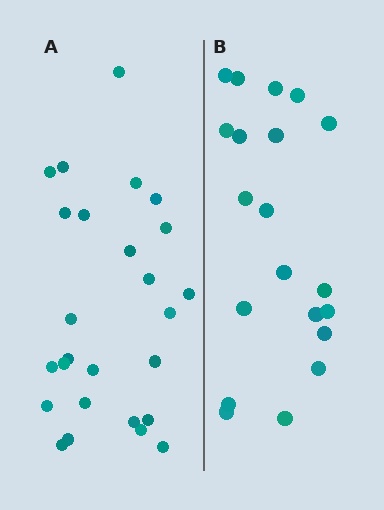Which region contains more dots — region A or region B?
Region A (the left region) has more dots.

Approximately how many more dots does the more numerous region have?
Region A has about 6 more dots than region B.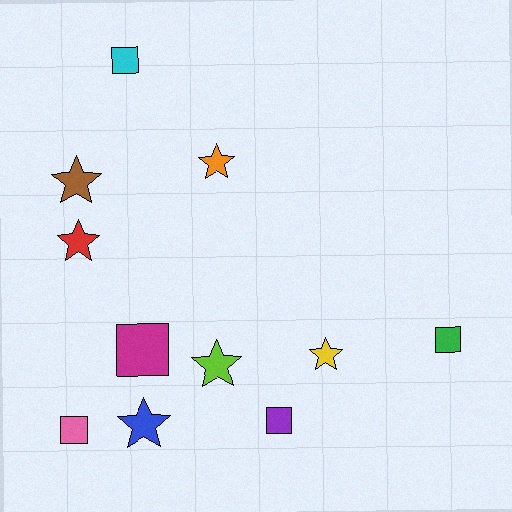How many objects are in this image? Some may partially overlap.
There are 11 objects.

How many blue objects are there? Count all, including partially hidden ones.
There is 1 blue object.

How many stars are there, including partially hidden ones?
There are 6 stars.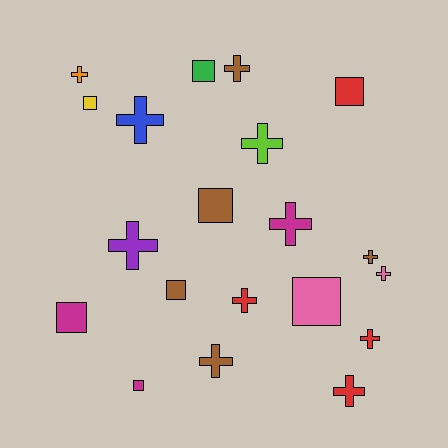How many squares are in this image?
There are 8 squares.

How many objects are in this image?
There are 20 objects.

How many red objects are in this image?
There are 4 red objects.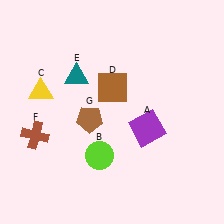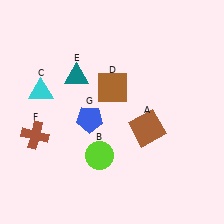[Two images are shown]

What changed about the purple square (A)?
In Image 1, A is purple. In Image 2, it changed to brown.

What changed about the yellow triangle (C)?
In Image 1, C is yellow. In Image 2, it changed to cyan.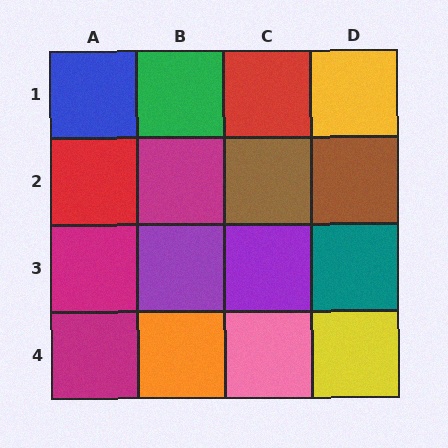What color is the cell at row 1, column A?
Blue.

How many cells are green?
1 cell is green.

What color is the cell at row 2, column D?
Brown.